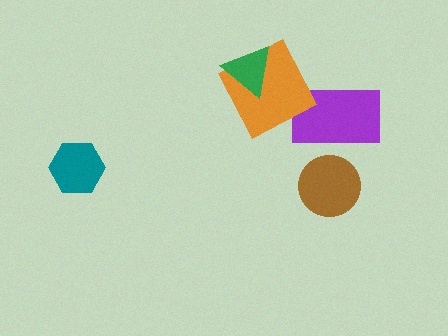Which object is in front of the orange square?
The green triangle is in front of the orange square.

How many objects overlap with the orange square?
1 object overlaps with the orange square.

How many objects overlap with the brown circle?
0 objects overlap with the brown circle.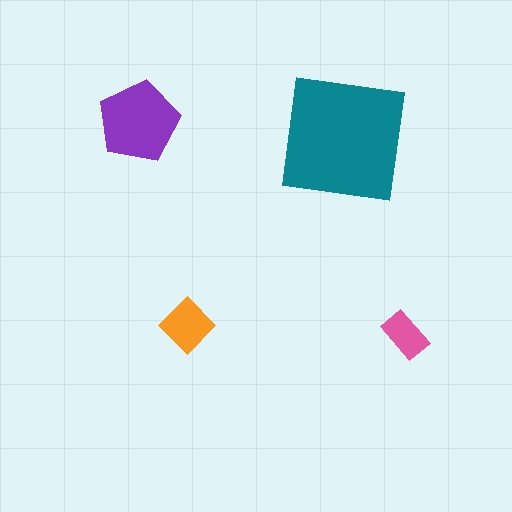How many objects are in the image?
There are 4 objects in the image.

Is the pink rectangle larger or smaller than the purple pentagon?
Smaller.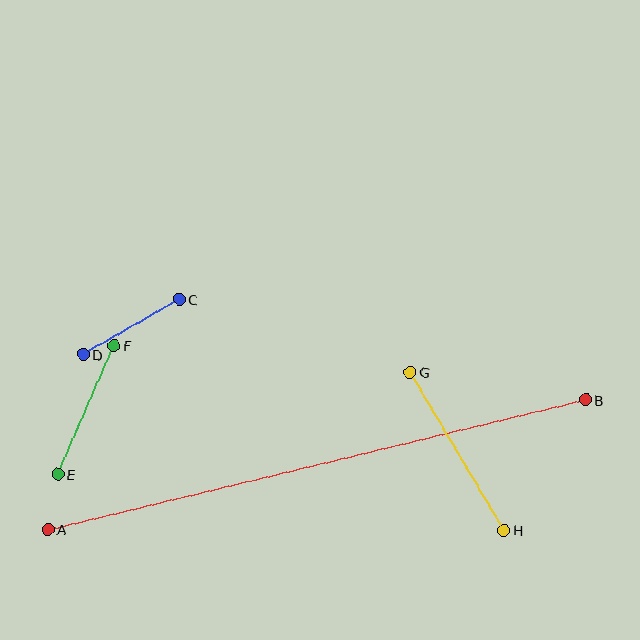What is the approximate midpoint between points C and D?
The midpoint is at approximately (131, 327) pixels.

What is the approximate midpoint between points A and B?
The midpoint is at approximately (317, 465) pixels.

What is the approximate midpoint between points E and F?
The midpoint is at approximately (86, 410) pixels.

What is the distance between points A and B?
The distance is approximately 553 pixels.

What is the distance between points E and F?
The distance is approximately 141 pixels.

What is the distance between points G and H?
The distance is approximately 184 pixels.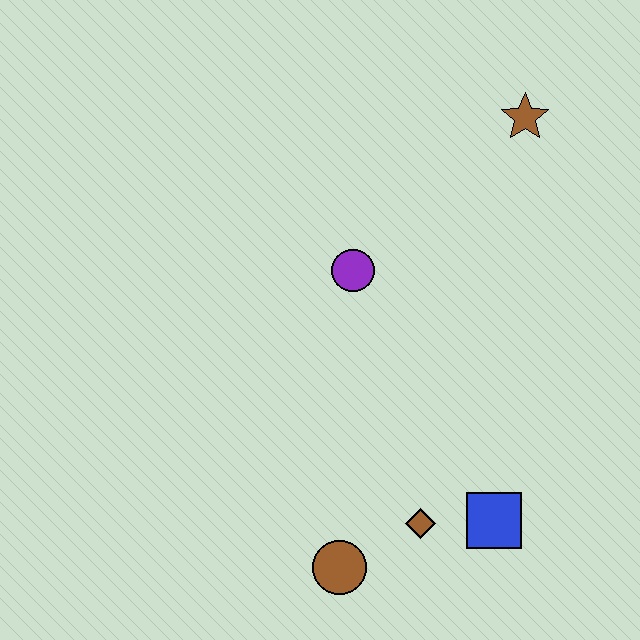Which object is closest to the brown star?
The purple circle is closest to the brown star.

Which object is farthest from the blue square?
The brown star is farthest from the blue square.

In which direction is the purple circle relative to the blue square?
The purple circle is above the blue square.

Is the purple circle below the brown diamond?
No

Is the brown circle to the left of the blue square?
Yes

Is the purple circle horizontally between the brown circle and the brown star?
Yes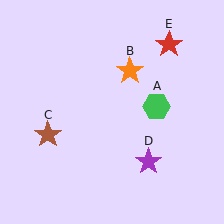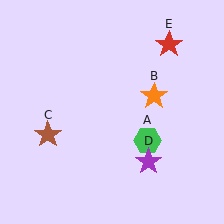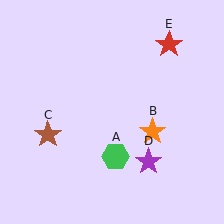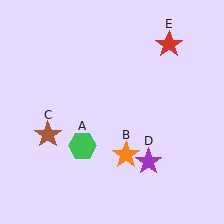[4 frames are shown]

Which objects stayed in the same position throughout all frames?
Brown star (object C) and purple star (object D) and red star (object E) remained stationary.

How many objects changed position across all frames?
2 objects changed position: green hexagon (object A), orange star (object B).